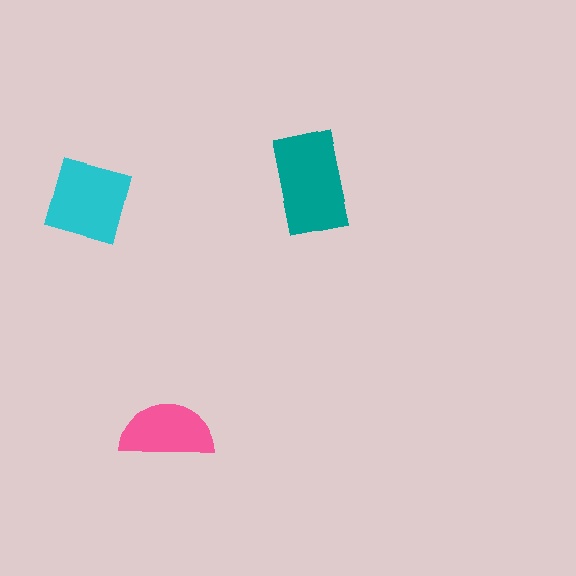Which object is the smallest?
The pink semicircle.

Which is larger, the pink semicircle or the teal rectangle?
The teal rectangle.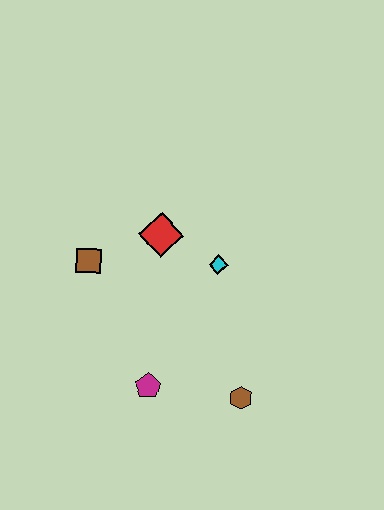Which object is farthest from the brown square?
The brown hexagon is farthest from the brown square.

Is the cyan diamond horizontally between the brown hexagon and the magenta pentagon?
Yes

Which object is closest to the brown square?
The red diamond is closest to the brown square.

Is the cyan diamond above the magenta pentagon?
Yes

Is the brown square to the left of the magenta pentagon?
Yes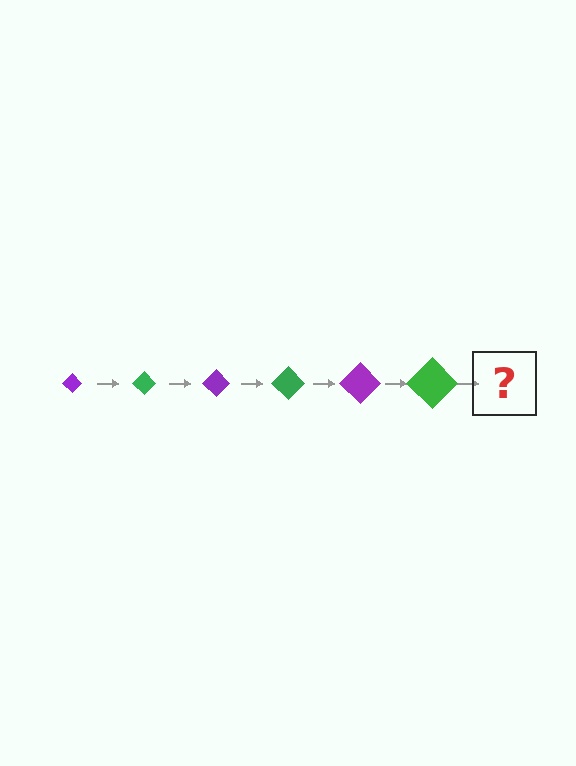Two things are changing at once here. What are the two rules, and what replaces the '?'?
The two rules are that the diamond grows larger each step and the color cycles through purple and green. The '?' should be a purple diamond, larger than the previous one.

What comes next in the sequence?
The next element should be a purple diamond, larger than the previous one.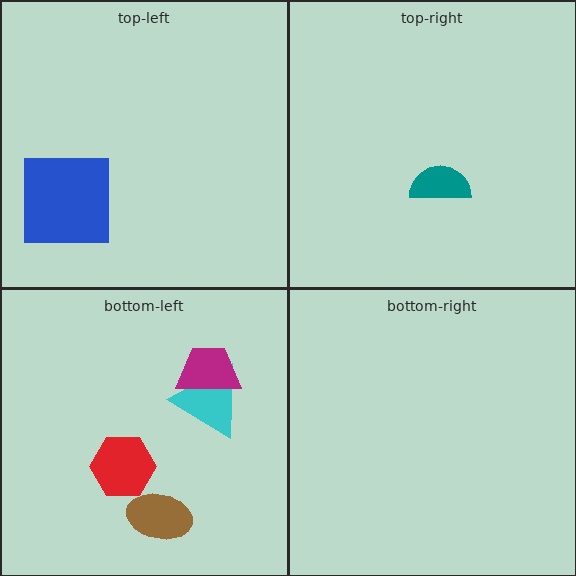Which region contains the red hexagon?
The bottom-left region.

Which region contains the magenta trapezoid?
The bottom-left region.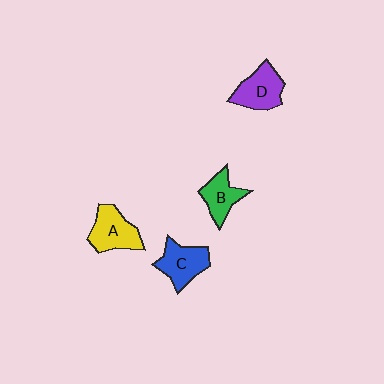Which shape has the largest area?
Shape A (yellow).